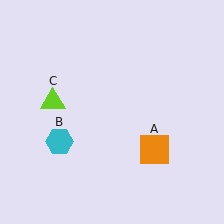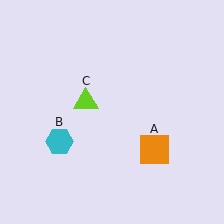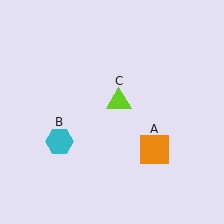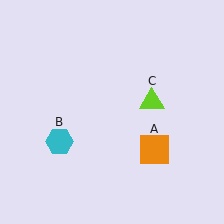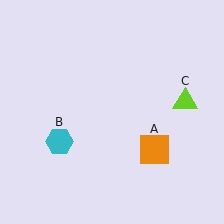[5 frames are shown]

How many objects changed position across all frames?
1 object changed position: lime triangle (object C).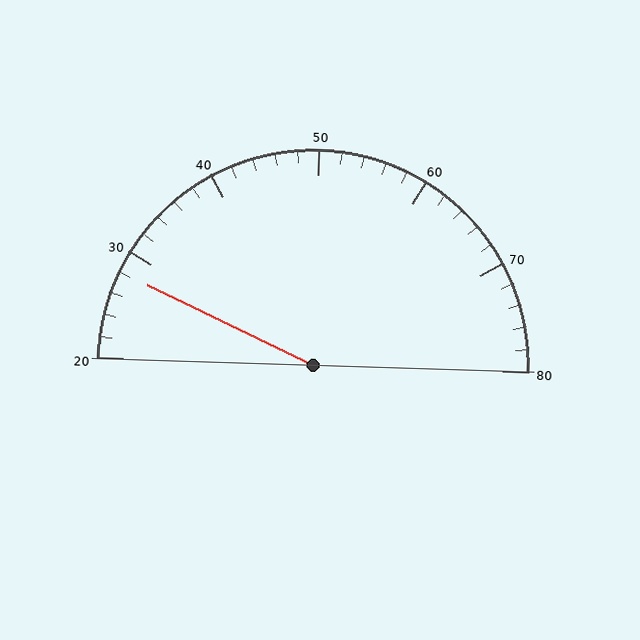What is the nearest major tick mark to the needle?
The nearest major tick mark is 30.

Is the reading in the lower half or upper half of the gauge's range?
The reading is in the lower half of the range (20 to 80).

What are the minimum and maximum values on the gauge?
The gauge ranges from 20 to 80.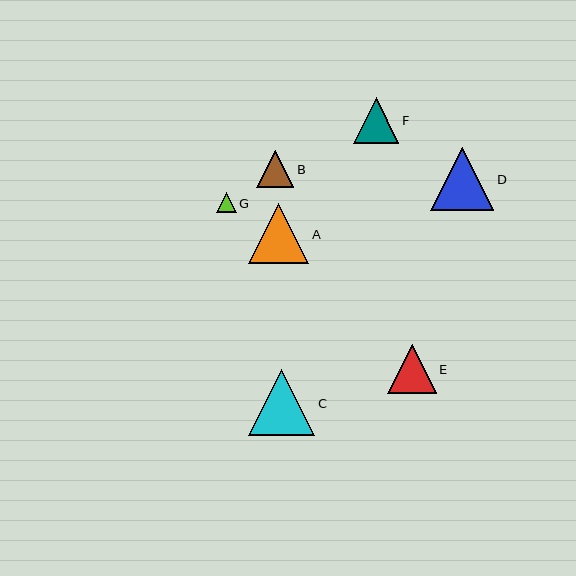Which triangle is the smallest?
Triangle G is the smallest with a size of approximately 20 pixels.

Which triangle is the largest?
Triangle C is the largest with a size of approximately 66 pixels.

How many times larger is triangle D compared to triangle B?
Triangle D is approximately 1.7 times the size of triangle B.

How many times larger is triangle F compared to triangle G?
Triangle F is approximately 2.3 times the size of triangle G.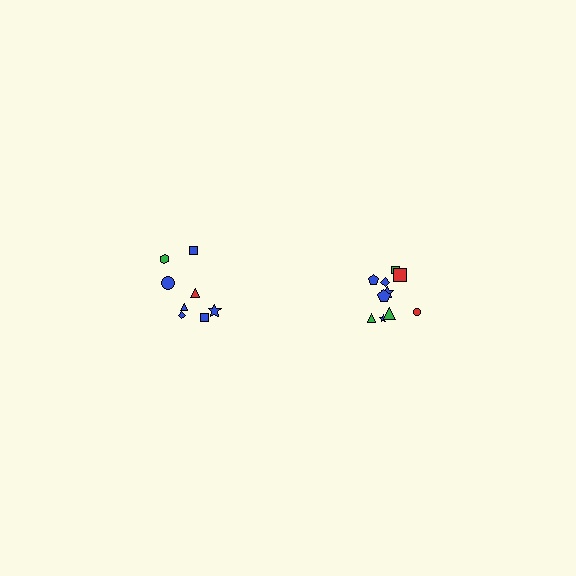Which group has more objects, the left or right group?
The right group.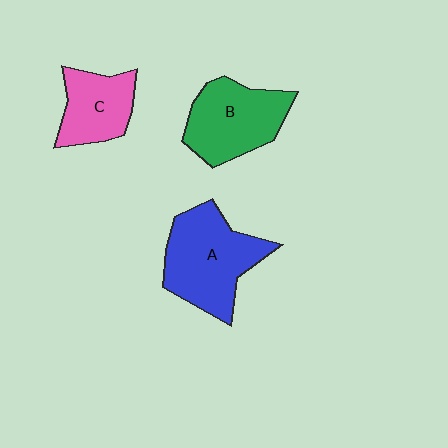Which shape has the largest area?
Shape A (blue).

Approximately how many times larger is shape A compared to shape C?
Approximately 1.6 times.